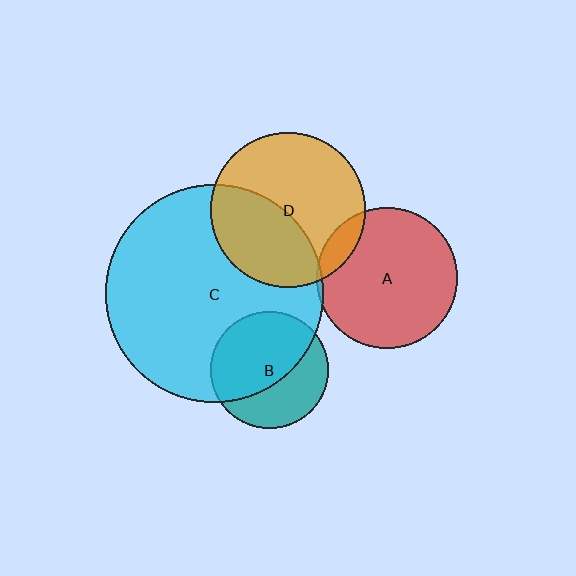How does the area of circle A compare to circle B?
Approximately 1.4 times.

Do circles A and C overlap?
Yes.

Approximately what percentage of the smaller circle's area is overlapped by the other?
Approximately 5%.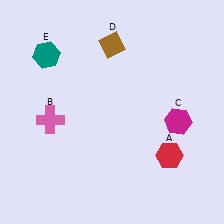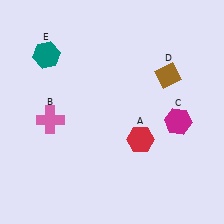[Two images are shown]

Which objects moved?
The objects that moved are: the red hexagon (A), the brown diamond (D).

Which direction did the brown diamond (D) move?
The brown diamond (D) moved right.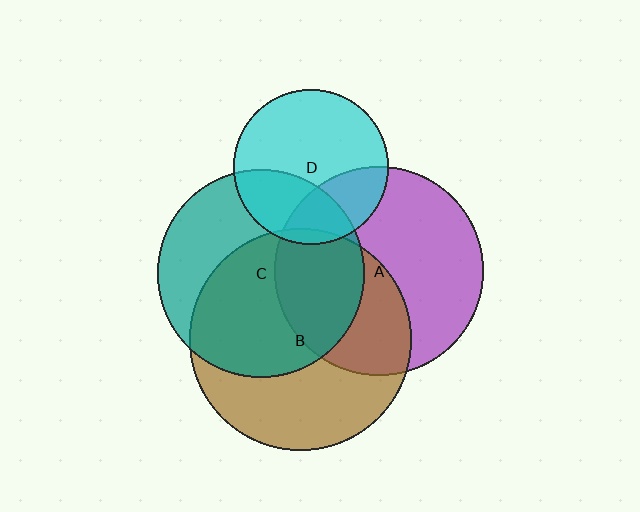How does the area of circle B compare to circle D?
Approximately 2.1 times.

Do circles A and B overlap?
Yes.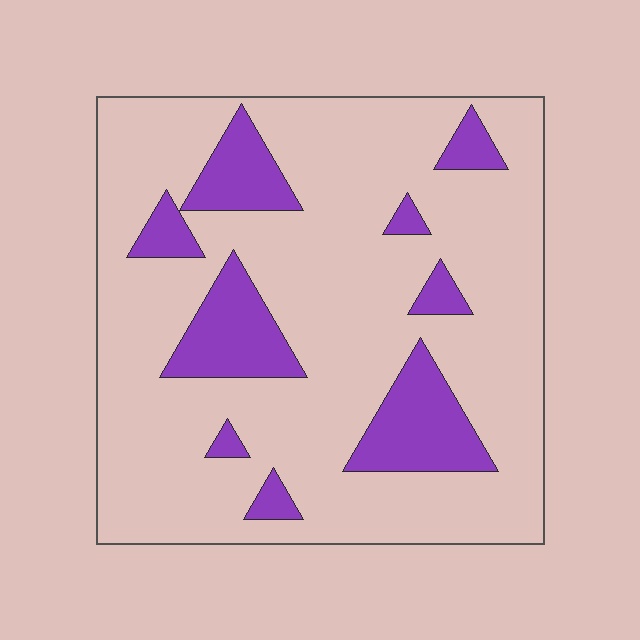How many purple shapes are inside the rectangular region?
9.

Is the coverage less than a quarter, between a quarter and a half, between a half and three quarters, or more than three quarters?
Less than a quarter.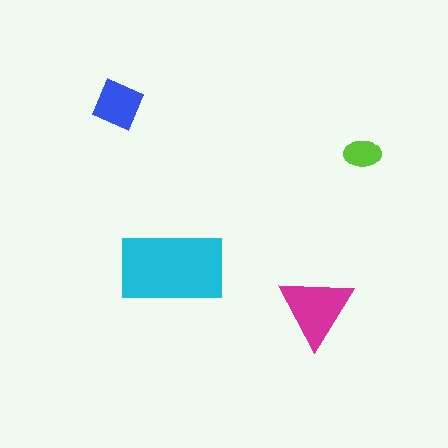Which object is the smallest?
The lime ellipse.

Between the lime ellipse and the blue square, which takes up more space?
The blue square.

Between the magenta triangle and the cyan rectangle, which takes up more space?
The cyan rectangle.